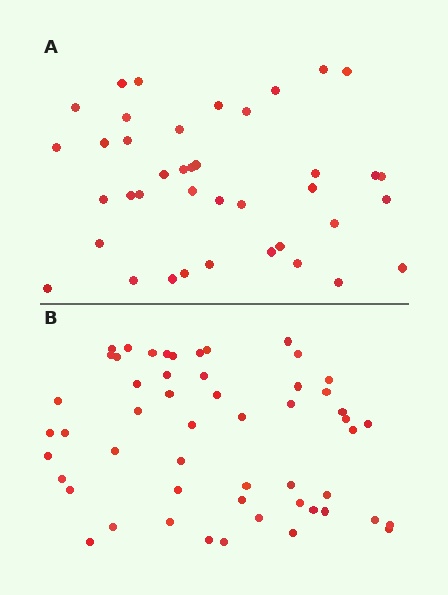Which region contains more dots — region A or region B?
Region B (the bottom region) has more dots.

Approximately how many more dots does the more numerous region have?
Region B has approximately 15 more dots than region A.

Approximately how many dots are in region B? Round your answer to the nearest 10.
About 50 dots. (The exact count is 53, which rounds to 50.)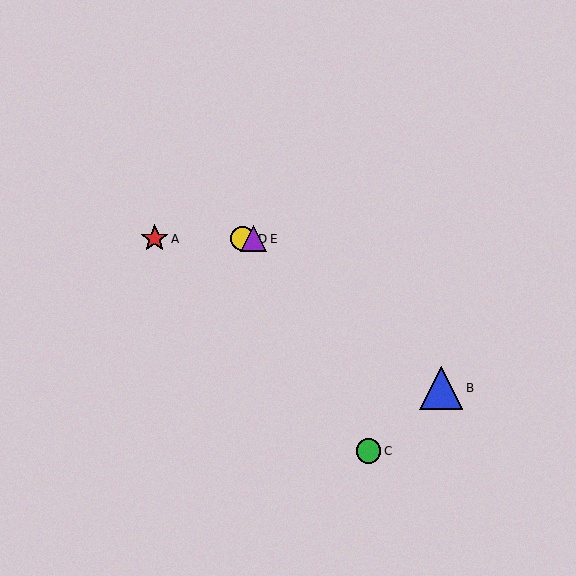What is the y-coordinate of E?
Object E is at y≈239.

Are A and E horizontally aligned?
Yes, both are at y≈239.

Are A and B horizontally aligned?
No, A is at y≈239 and B is at y≈388.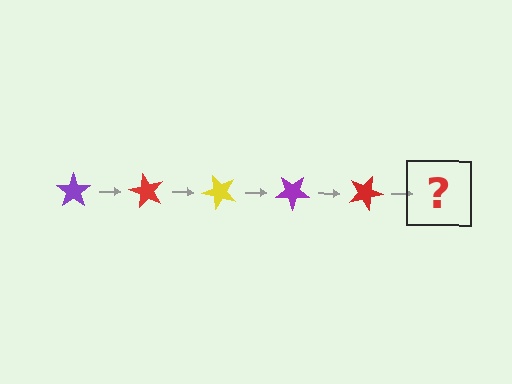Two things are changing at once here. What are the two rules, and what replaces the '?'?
The two rules are that it rotates 60 degrees each step and the color cycles through purple, red, and yellow. The '?' should be a yellow star, rotated 300 degrees from the start.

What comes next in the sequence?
The next element should be a yellow star, rotated 300 degrees from the start.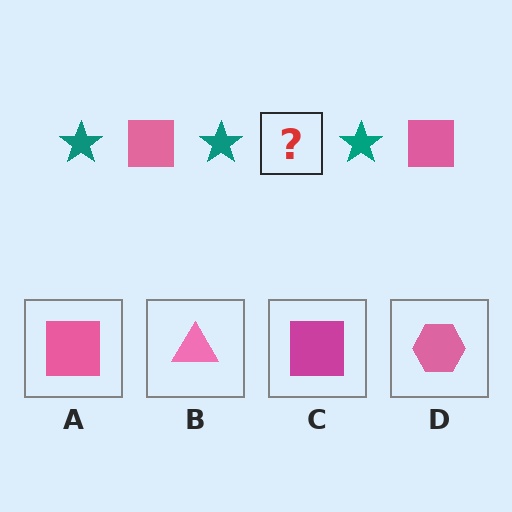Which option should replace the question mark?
Option A.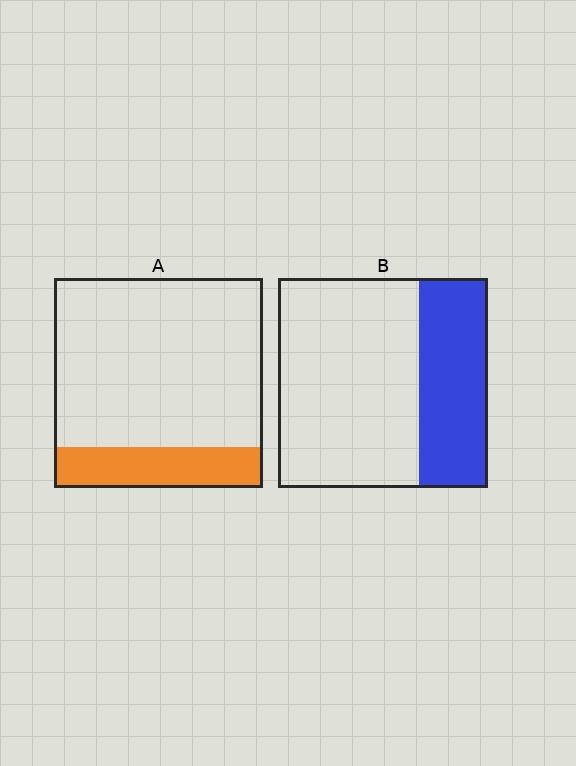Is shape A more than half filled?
No.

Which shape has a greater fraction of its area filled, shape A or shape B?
Shape B.